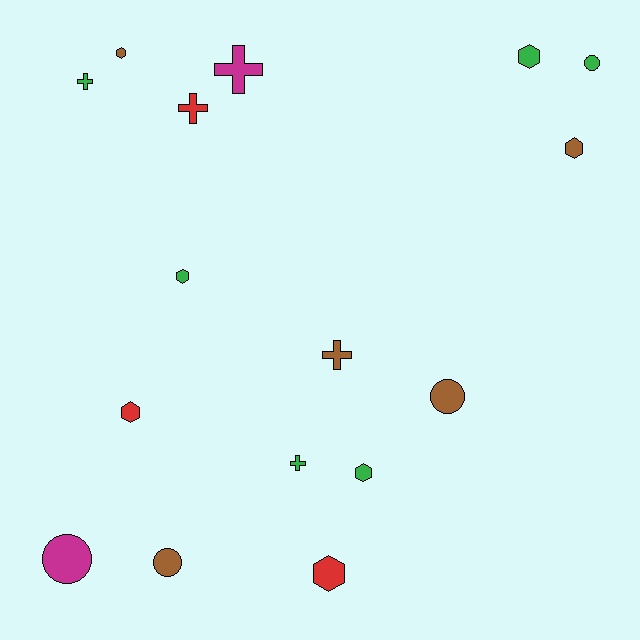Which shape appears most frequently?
Hexagon, with 7 objects.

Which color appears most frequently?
Green, with 6 objects.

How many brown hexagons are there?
There are 2 brown hexagons.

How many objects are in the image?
There are 16 objects.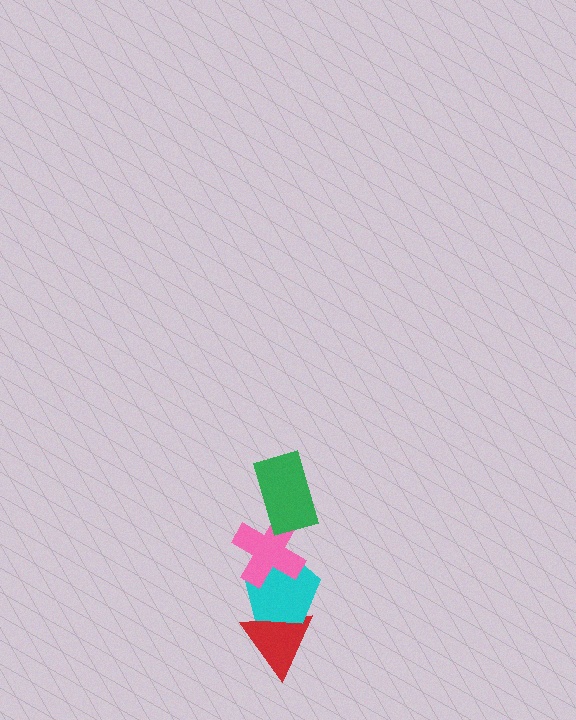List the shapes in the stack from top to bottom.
From top to bottom: the green rectangle, the pink cross, the cyan pentagon, the red triangle.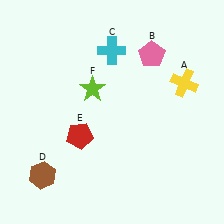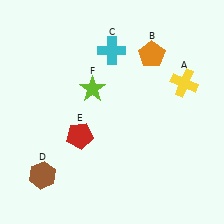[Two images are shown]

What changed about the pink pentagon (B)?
In Image 1, B is pink. In Image 2, it changed to orange.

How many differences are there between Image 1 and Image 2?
There is 1 difference between the two images.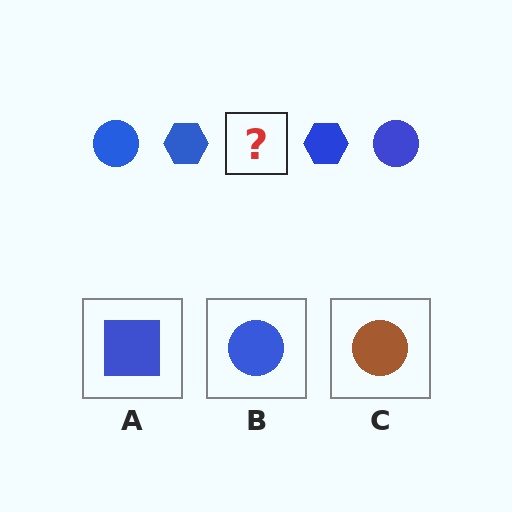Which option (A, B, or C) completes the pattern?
B.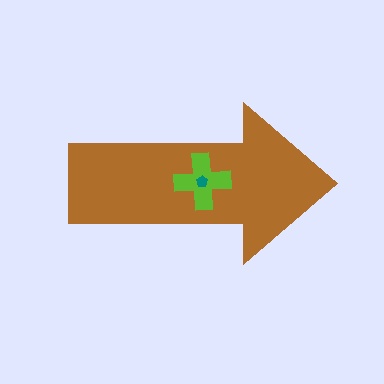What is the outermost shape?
The brown arrow.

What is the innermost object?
The teal pentagon.